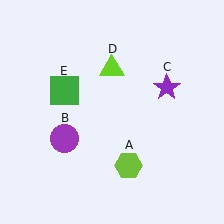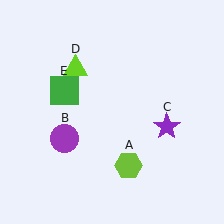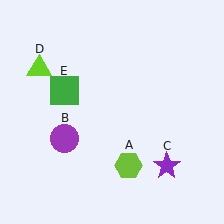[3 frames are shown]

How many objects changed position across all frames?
2 objects changed position: purple star (object C), lime triangle (object D).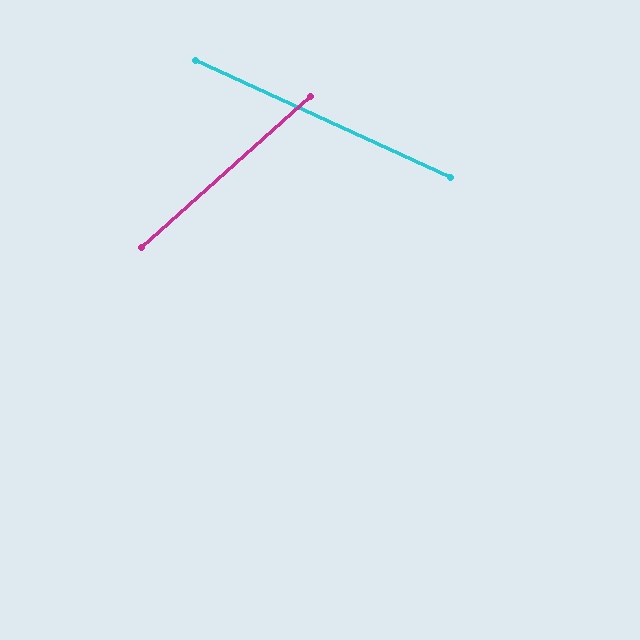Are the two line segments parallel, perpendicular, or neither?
Neither parallel nor perpendicular — they differ by about 67°.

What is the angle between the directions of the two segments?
Approximately 67 degrees.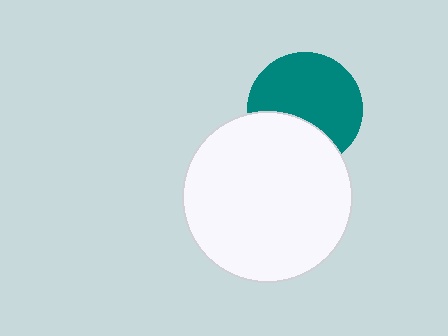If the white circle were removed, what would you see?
You would see the complete teal circle.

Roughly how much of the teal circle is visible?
Most of it is visible (roughly 67%).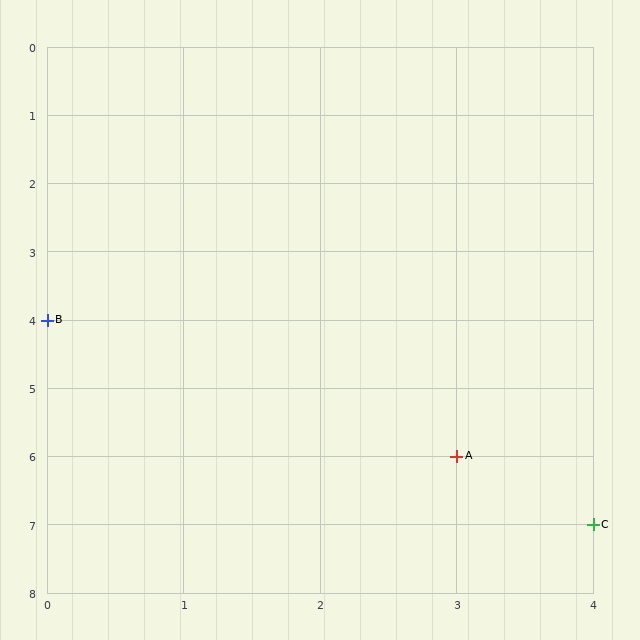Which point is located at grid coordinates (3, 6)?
Point A is at (3, 6).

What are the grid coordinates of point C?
Point C is at grid coordinates (4, 7).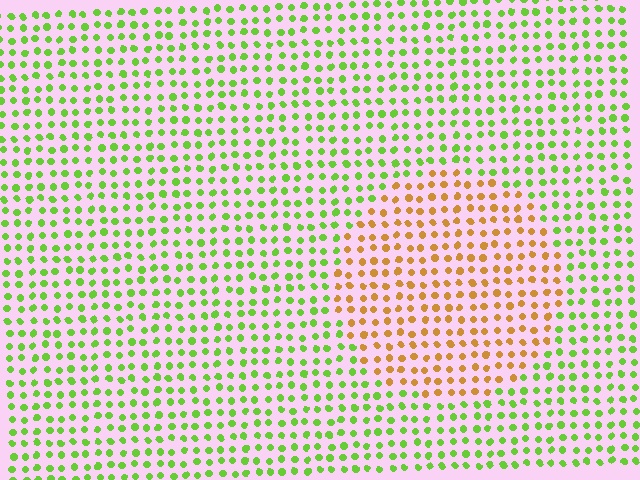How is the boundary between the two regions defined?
The boundary is defined purely by a slight shift in hue (about 65 degrees). Spacing, size, and orientation are identical on both sides.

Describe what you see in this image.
The image is filled with small lime elements in a uniform arrangement. A circle-shaped region is visible where the elements are tinted to a slightly different hue, forming a subtle color boundary.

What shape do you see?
I see a circle.